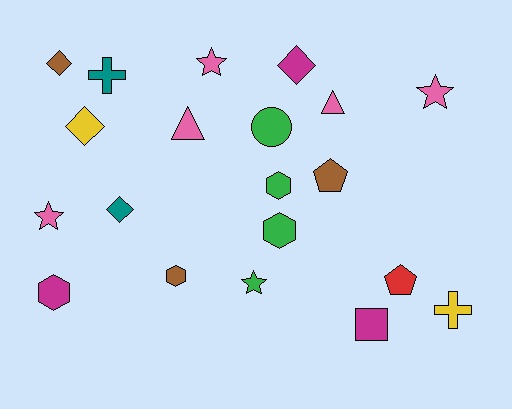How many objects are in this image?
There are 20 objects.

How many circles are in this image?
There is 1 circle.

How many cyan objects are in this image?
There are no cyan objects.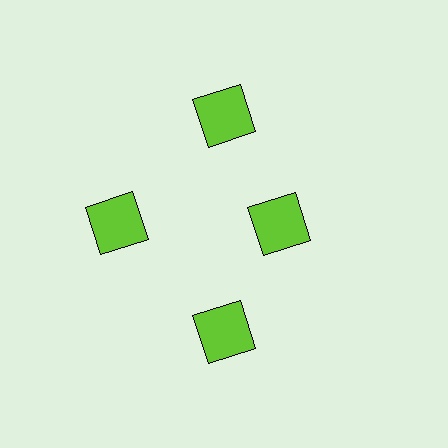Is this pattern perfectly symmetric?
No. The 4 lime squares are arranged in a ring, but one element near the 3 o'clock position is pulled inward toward the center, breaking the 4-fold rotational symmetry.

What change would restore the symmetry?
The symmetry would be restored by moving it outward, back onto the ring so that all 4 squares sit at equal angles and equal distance from the center.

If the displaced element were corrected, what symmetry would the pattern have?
It would have 4-fold rotational symmetry — the pattern would map onto itself every 90 degrees.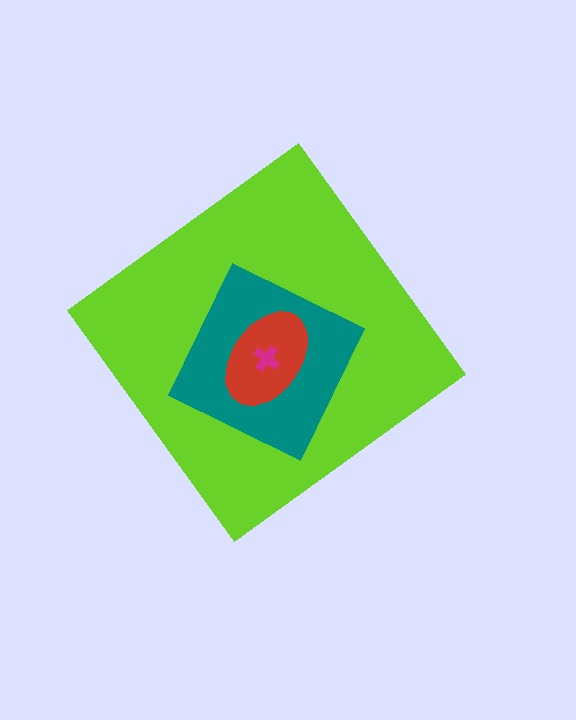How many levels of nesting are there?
4.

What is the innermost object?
The magenta cross.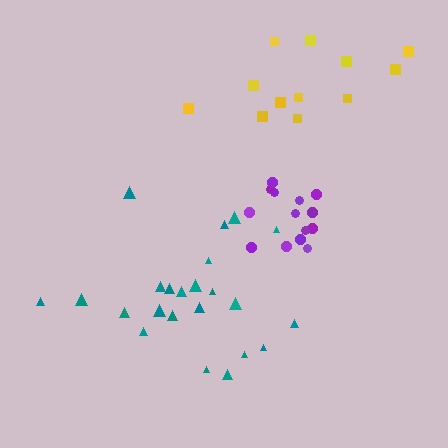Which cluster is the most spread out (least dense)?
Yellow.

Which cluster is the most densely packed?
Purple.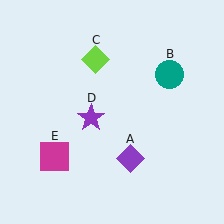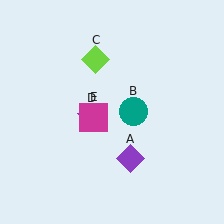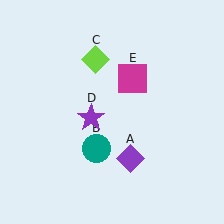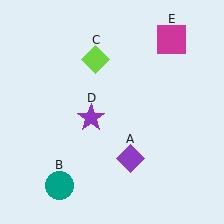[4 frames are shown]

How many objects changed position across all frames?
2 objects changed position: teal circle (object B), magenta square (object E).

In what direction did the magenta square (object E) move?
The magenta square (object E) moved up and to the right.